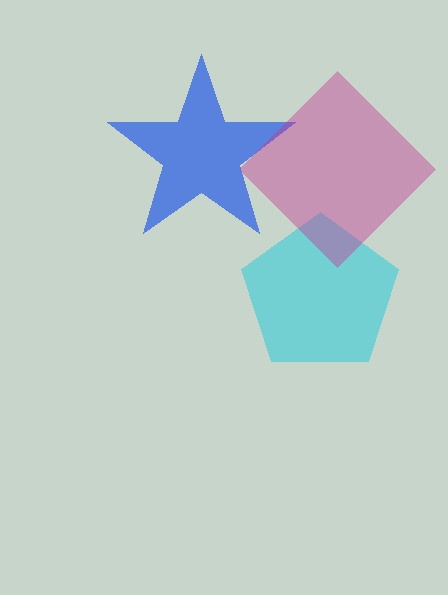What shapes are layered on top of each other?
The layered shapes are: a cyan pentagon, a blue star, a magenta diamond.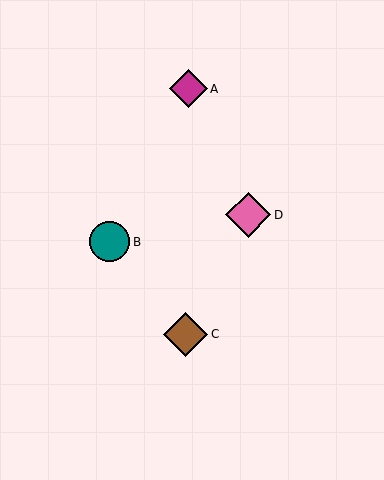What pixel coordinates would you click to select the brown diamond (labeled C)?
Click at (186, 334) to select the brown diamond C.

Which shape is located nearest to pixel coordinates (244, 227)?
The pink diamond (labeled D) at (248, 215) is nearest to that location.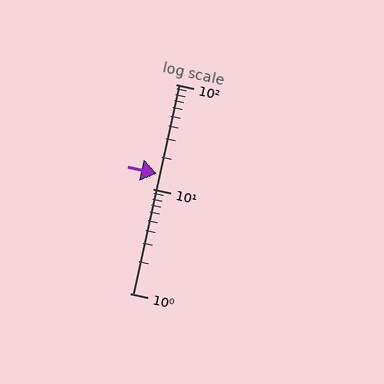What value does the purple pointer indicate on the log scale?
The pointer indicates approximately 14.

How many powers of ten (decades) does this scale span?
The scale spans 2 decades, from 1 to 100.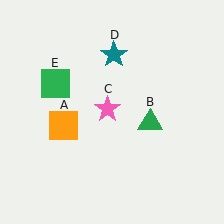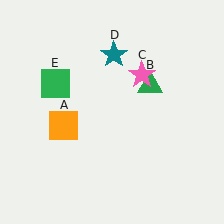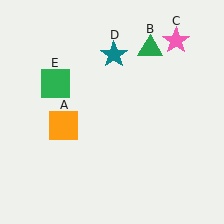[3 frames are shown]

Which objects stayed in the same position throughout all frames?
Orange square (object A) and teal star (object D) and green square (object E) remained stationary.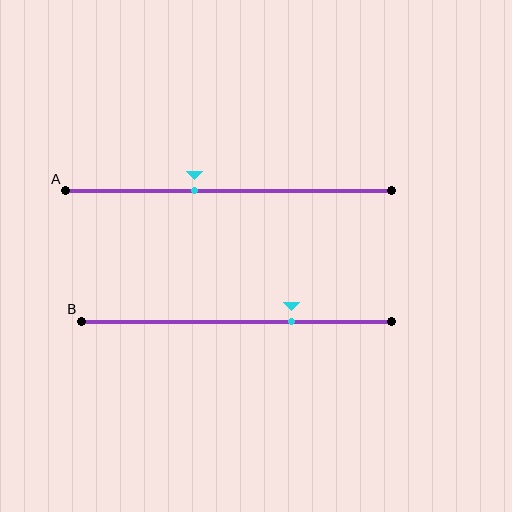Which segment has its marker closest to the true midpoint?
Segment A has its marker closest to the true midpoint.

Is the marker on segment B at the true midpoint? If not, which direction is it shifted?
No, the marker on segment B is shifted to the right by about 18% of the segment length.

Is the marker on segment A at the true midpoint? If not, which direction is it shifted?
No, the marker on segment A is shifted to the left by about 10% of the segment length.